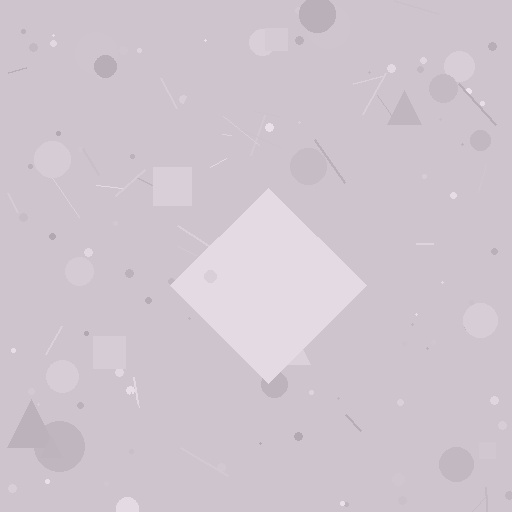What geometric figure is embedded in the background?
A diamond is embedded in the background.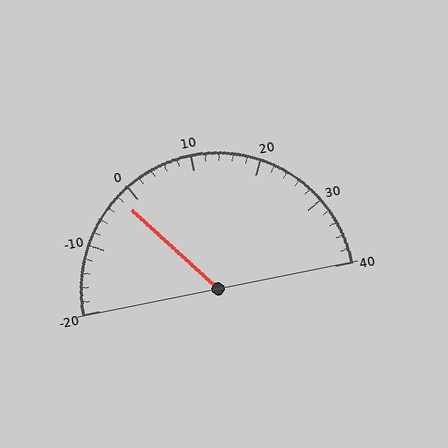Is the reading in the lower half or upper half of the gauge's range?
The reading is in the lower half of the range (-20 to 40).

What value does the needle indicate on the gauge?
The needle indicates approximately -2.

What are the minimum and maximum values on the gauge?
The gauge ranges from -20 to 40.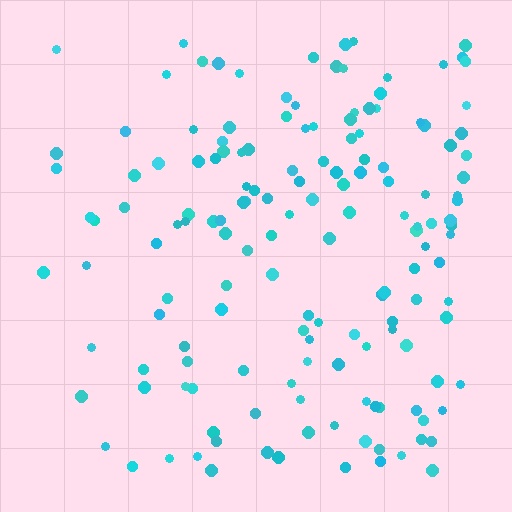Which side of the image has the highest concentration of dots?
The right.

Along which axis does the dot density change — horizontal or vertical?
Horizontal.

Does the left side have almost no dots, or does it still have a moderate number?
Still a moderate number, just noticeably fewer than the right.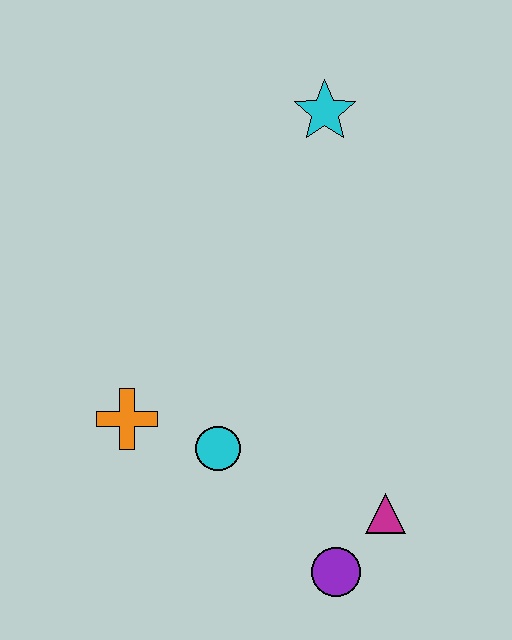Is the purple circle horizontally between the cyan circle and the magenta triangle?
Yes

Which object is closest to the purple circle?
The magenta triangle is closest to the purple circle.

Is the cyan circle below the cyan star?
Yes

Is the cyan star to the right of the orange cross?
Yes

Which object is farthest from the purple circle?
The cyan star is farthest from the purple circle.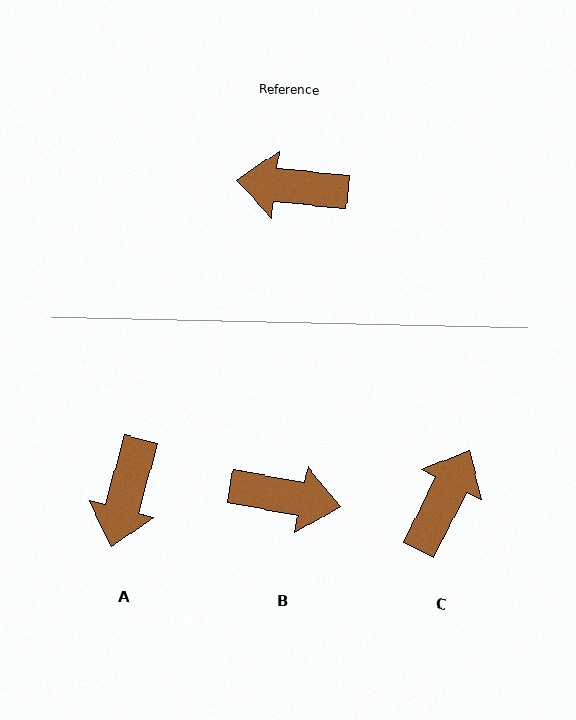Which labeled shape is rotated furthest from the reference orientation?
B, about 175 degrees away.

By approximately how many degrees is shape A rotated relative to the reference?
Approximately 81 degrees counter-clockwise.